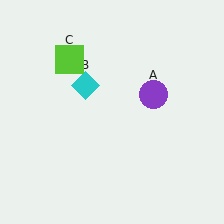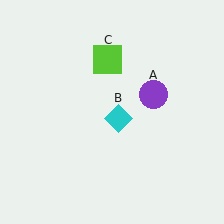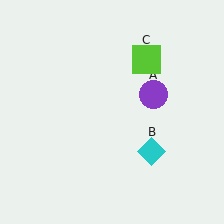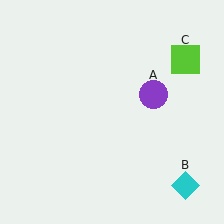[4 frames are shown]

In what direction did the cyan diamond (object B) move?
The cyan diamond (object B) moved down and to the right.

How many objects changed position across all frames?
2 objects changed position: cyan diamond (object B), lime square (object C).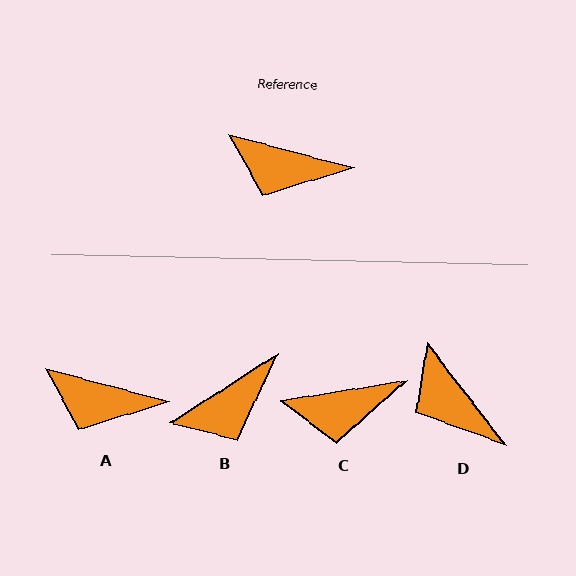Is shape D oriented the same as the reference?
No, it is off by about 37 degrees.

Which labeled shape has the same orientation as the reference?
A.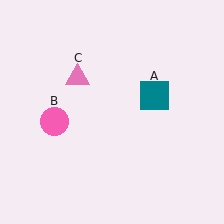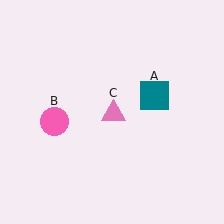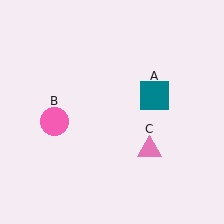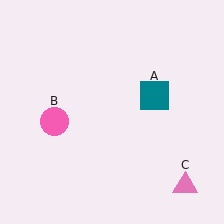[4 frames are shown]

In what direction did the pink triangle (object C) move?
The pink triangle (object C) moved down and to the right.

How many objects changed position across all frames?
1 object changed position: pink triangle (object C).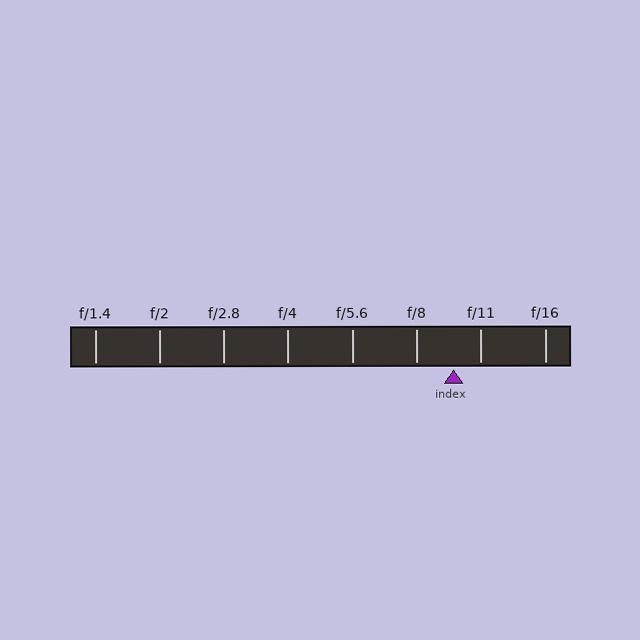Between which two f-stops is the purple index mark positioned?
The index mark is between f/8 and f/11.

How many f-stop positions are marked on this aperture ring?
There are 8 f-stop positions marked.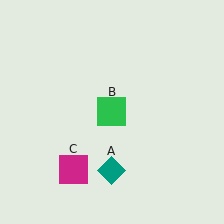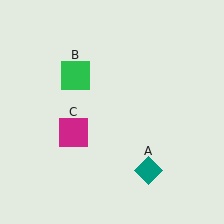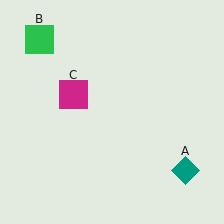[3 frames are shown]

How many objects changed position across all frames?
3 objects changed position: teal diamond (object A), green square (object B), magenta square (object C).